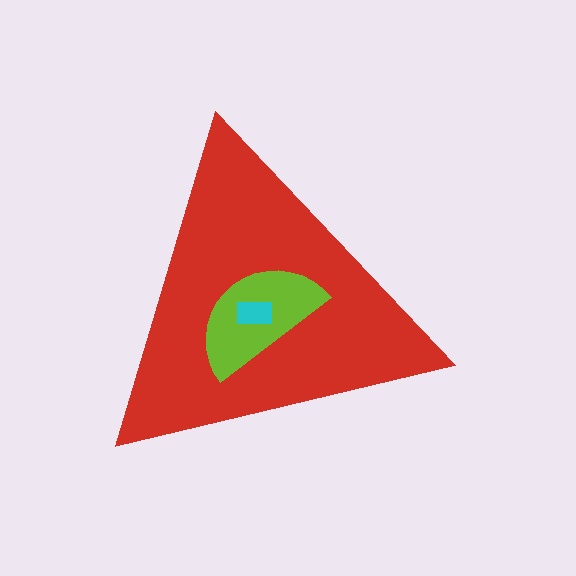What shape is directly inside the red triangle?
The lime semicircle.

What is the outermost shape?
The red triangle.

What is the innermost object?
The cyan rectangle.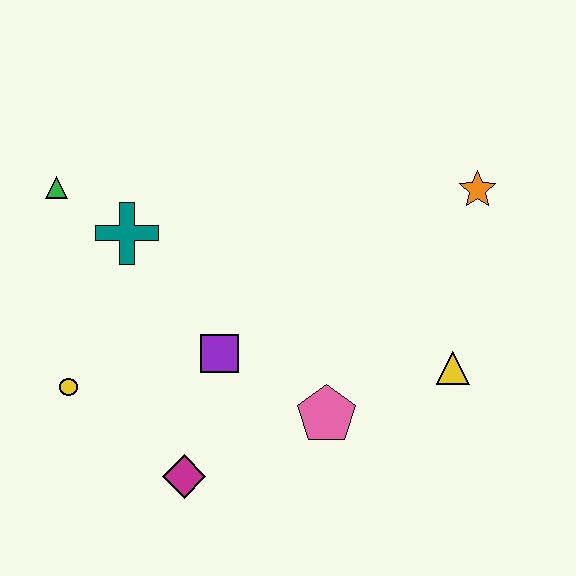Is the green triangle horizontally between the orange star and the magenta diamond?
No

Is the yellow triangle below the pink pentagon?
No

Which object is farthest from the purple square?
The orange star is farthest from the purple square.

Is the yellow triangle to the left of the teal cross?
No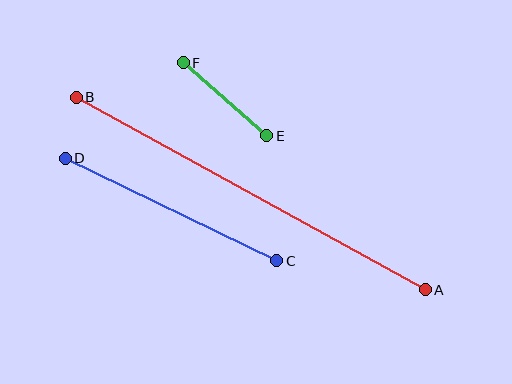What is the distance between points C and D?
The distance is approximately 235 pixels.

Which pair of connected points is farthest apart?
Points A and B are farthest apart.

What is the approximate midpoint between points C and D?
The midpoint is at approximately (171, 209) pixels.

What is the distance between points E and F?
The distance is approximately 111 pixels.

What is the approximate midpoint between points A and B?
The midpoint is at approximately (251, 193) pixels.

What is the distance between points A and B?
The distance is approximately 398 pixels.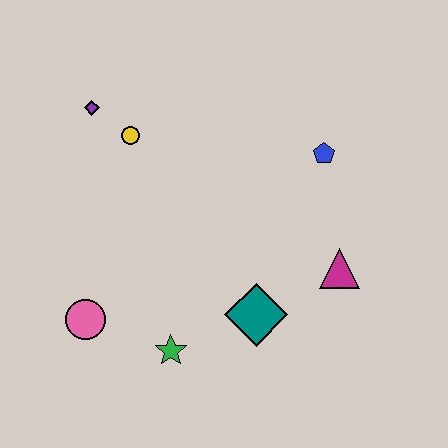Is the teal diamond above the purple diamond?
No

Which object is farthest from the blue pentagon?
The pink circle is farthest from the blue pentagon.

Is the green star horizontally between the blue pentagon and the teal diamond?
No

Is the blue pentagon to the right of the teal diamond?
Yes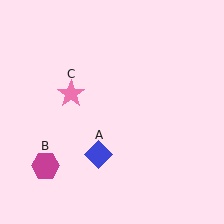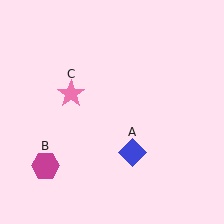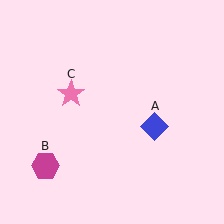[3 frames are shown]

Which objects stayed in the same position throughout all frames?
Magenta hexagon (object B) and pink star (object C) remained stationary.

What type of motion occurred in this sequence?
The blue diamond (object A) rotated counterclockwise around the center of the scene.